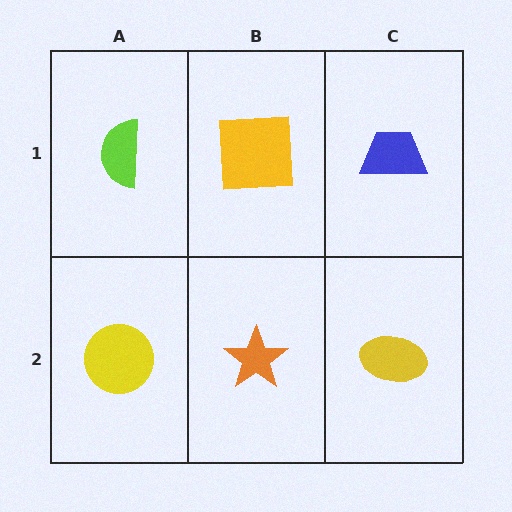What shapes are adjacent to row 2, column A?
A lime semicircle (row 1, column A), an orange star (row 2, column B).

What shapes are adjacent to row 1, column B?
An orange star (row 2, column B), a lime semicircle (row 1, column A), a blue trapezoid (row 1, column C).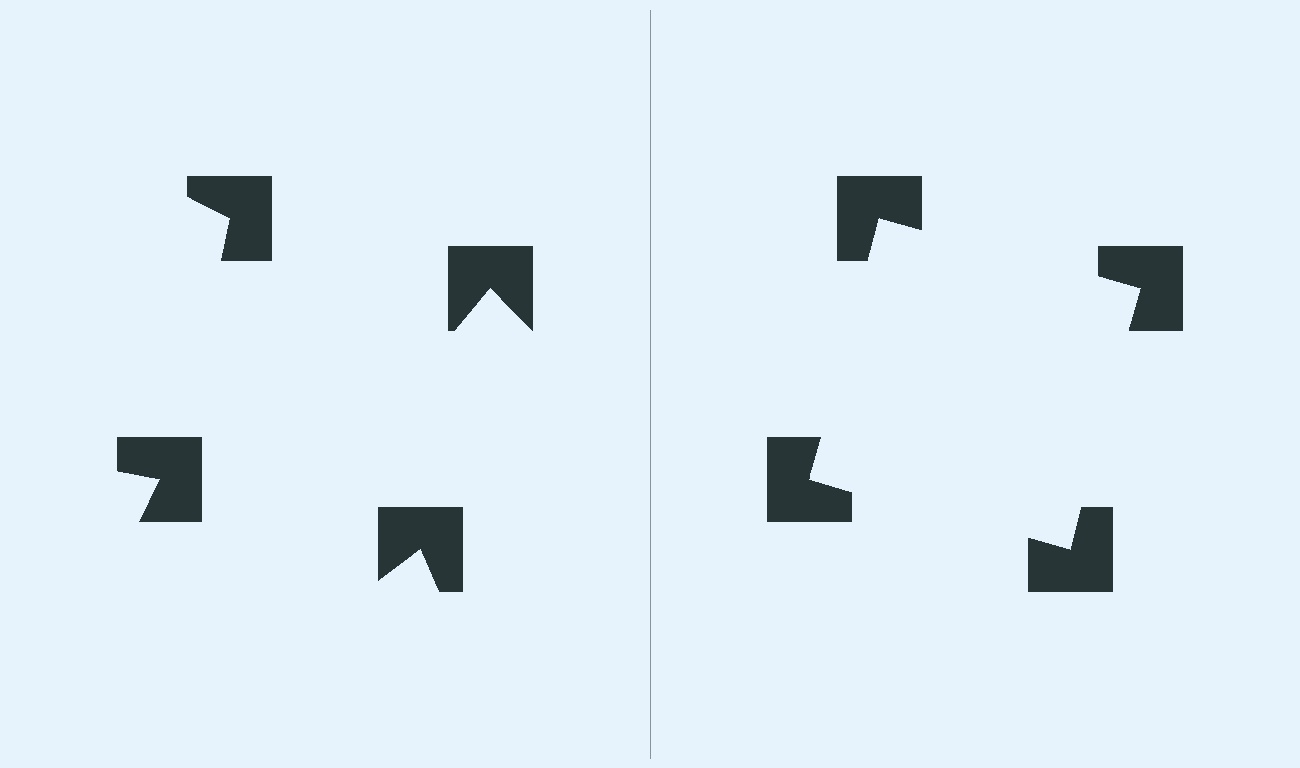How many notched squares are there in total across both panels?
8 — 4 on each side.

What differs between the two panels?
The notched squares are positioned identically on both sides; only the wedge orientations differ. On the right they align to a square; on the left they are misaligned.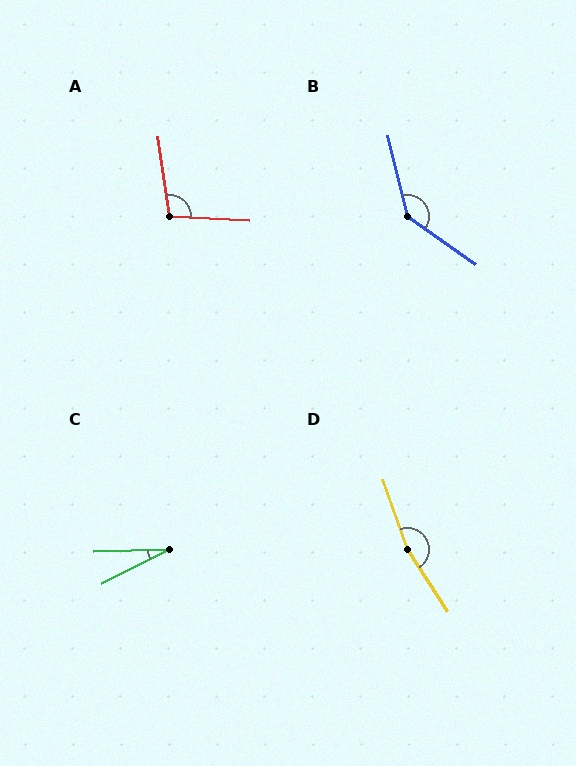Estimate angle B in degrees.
Approximately 138 degrees.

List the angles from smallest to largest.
C (25°), A (101°), B (138°), D (166°).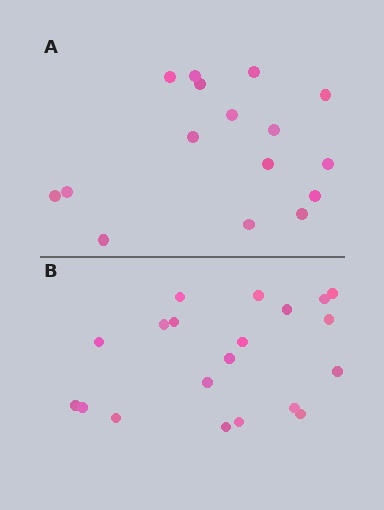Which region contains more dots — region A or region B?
Region B (the bottom region) has more dots.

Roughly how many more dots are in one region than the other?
Region B has about 4 more dots than region A.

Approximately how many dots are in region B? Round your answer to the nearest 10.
About 20 dots.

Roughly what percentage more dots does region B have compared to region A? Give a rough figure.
About 25% more.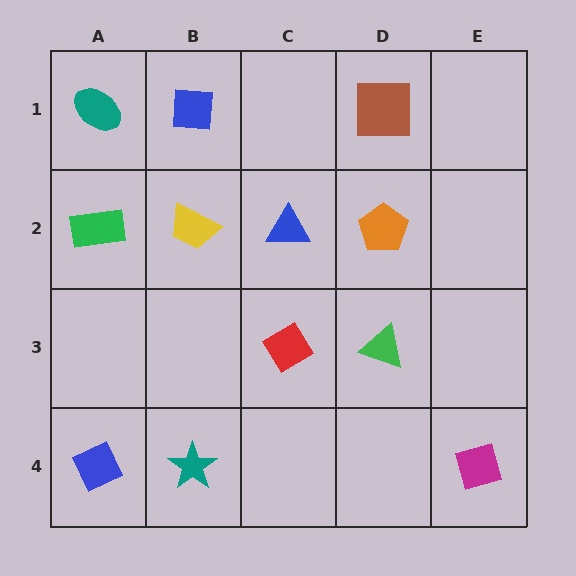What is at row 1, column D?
A brown square.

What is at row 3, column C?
A red diamond.